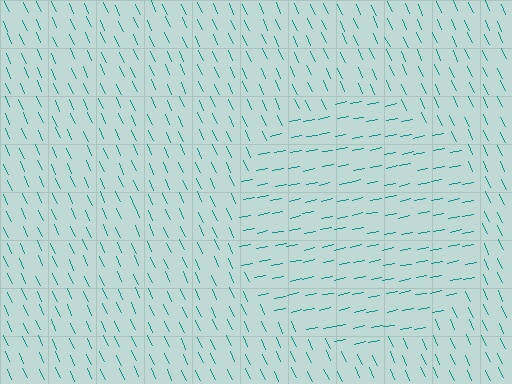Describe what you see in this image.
The image is filled with small teal line segments. A circle region in the image has lines oriented differently from the surrounding lines, creating a visible texture boundary.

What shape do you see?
I see a circle.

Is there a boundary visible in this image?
Yes, there is a texture boundary formed by a change in line orientation.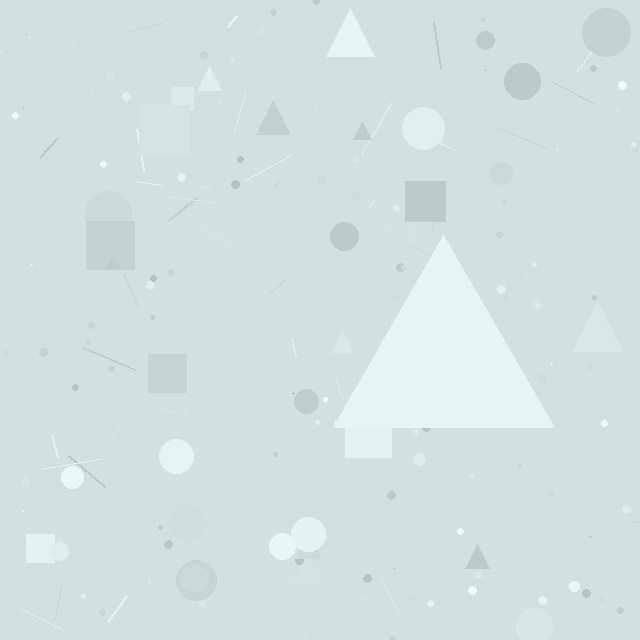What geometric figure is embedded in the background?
A triangle is embedded in the background.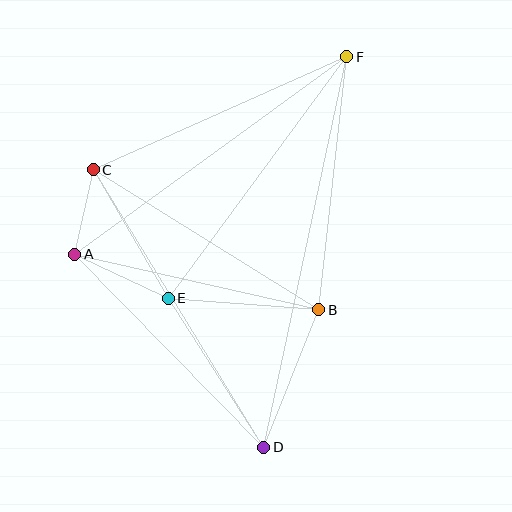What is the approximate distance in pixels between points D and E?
The distance between D and E is approximately 177 pixels.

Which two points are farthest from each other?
Points D and F are farthest from each other.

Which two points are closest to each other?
Points A and C are closest to each other.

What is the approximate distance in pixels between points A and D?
The distance between A and D is approximately 270 pixels.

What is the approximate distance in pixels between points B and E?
The distance between B and E is approximately 151 pixels.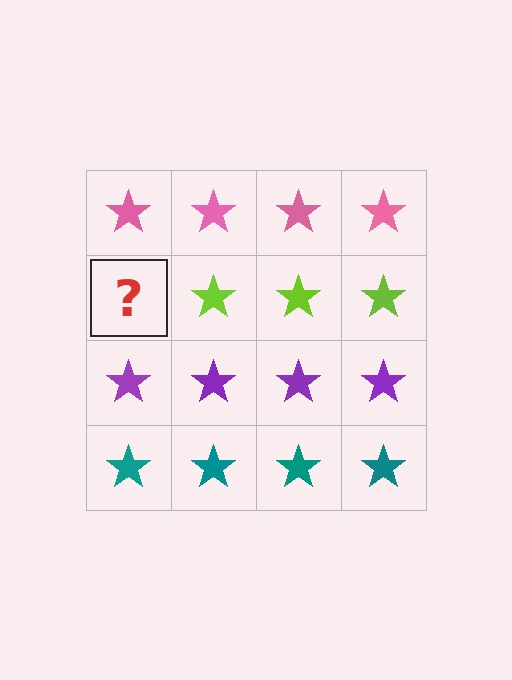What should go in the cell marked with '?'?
The missing cell should contain a lime star.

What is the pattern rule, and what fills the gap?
The rule is that each row has a consistent color. The gap should be filled with a lime star.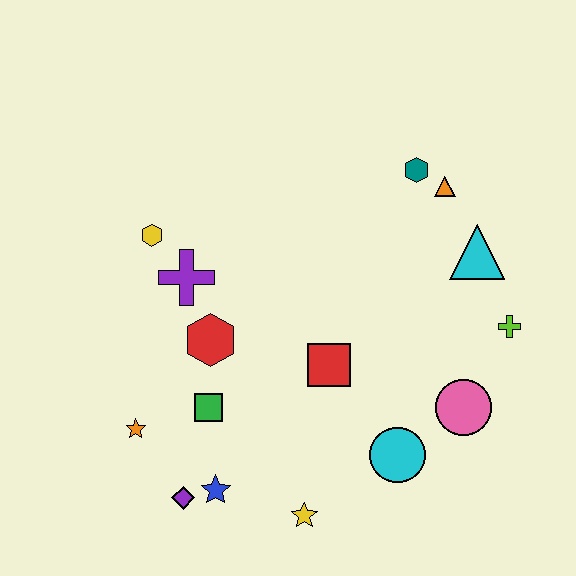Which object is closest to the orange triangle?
The teal hexagon is closest to the orange triangle.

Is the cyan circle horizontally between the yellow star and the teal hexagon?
Yes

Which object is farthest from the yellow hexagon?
The lime cross is farthest from the yellow hexagon.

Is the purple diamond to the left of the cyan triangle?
Yes